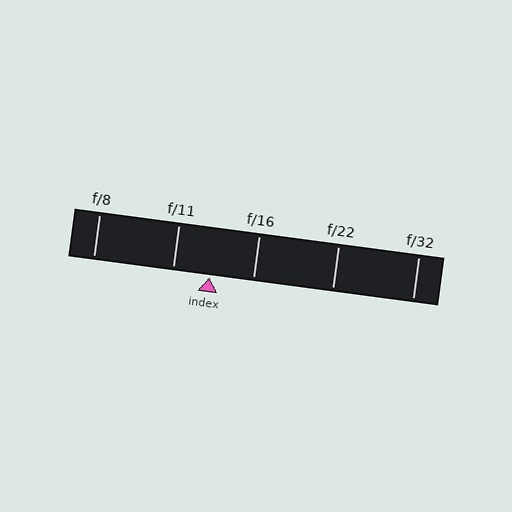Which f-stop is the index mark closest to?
The index mark is closest to f/11.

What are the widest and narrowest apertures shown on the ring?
The widest aperture shown is f/8 and the narrowest is f/32.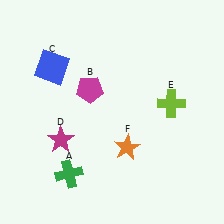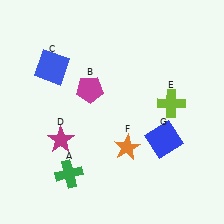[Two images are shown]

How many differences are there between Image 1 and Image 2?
There is 1 difference between the two images.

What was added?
A blue square (G) was added in Image 2.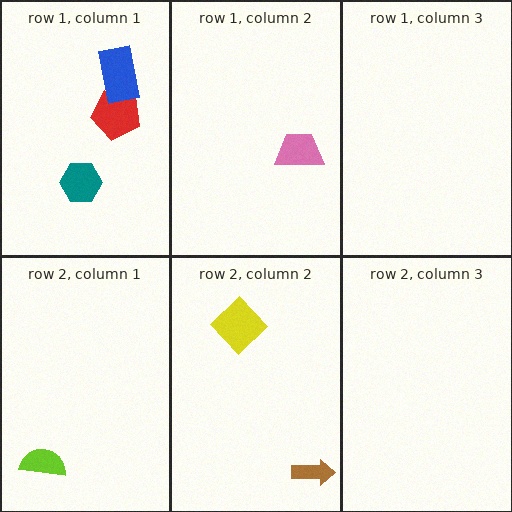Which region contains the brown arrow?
The row 2, column 2 region.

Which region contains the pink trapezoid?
The row 1, column 2 region.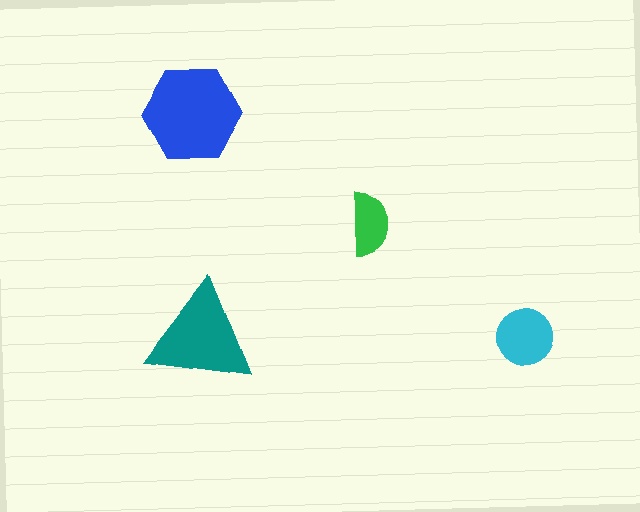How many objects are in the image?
There are 4 objects in the image.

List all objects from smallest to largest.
The green semicircle, the cyan circle, the teal triangle, the blue hexagon.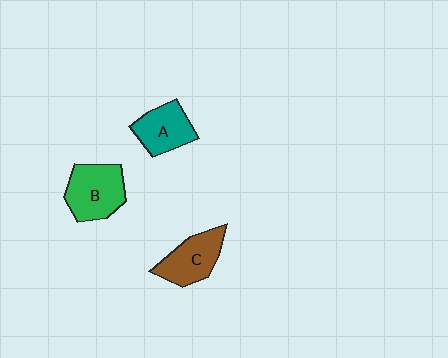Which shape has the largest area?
Shape B (green).